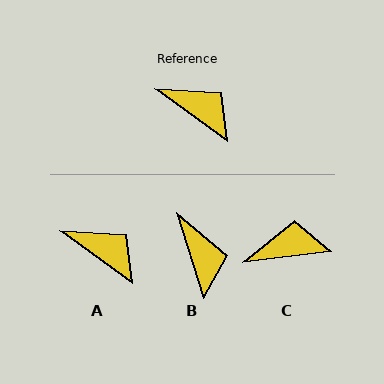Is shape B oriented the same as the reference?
No, it is off by about 37 degrees.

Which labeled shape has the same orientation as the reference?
A.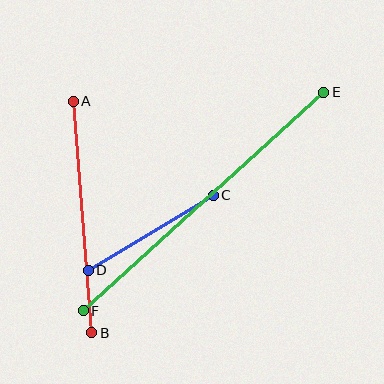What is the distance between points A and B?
The distance is approximately 232 pixels.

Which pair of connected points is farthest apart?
Points E and F are farthest apart.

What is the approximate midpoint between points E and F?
The midpoint is at approximately (203, 202) pixels.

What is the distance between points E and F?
The distance is approximately 325 pixels.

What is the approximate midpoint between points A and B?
The midpoint is at approximately (82, 217) pixels.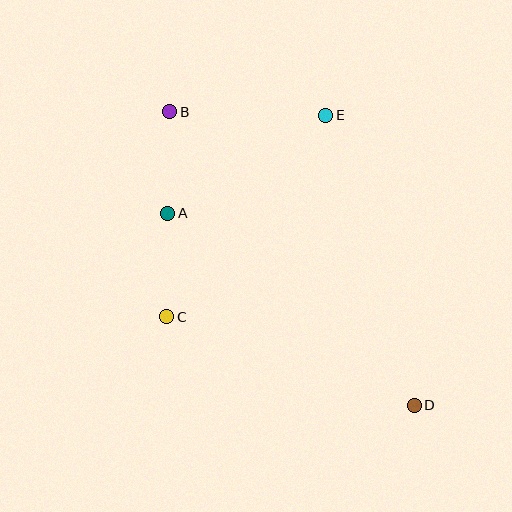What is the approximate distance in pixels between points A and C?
The distance between A and C is approximately 104 pixels.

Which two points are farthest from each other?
Points B and D are farthest from each other.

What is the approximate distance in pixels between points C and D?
The distance between C and D is approximately 263 pixels.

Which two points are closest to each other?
Points A and B are closest to each other.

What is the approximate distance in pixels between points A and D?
The distance between A and D is approximately 313 pixels.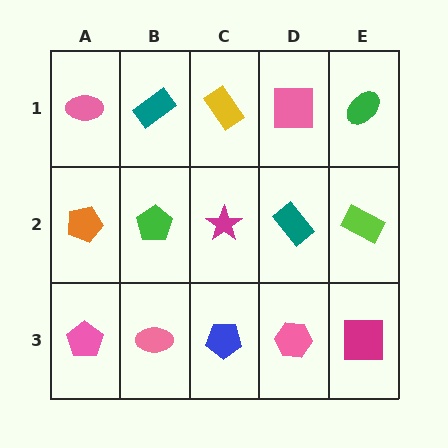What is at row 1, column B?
A teal rectangle.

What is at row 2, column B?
A green pentagon.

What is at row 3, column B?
A pink ellipse.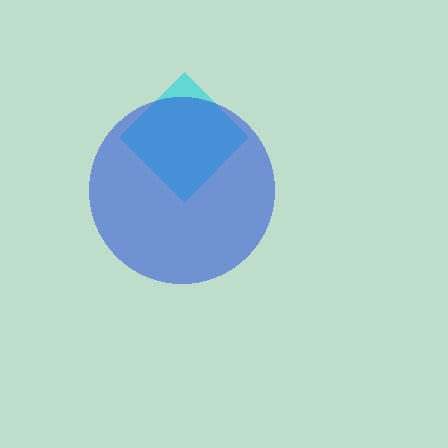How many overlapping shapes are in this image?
There are 2 overlapping shapes in the image.